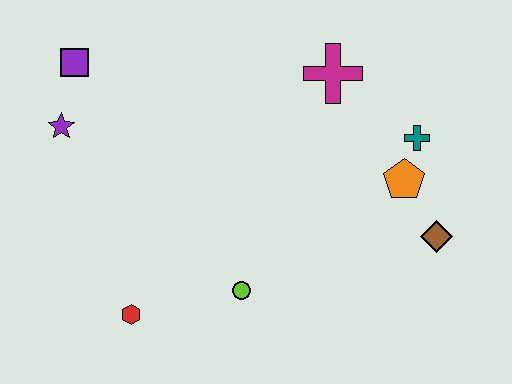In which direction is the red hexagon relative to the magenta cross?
The red hexagon is below the magenta cross.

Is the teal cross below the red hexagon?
No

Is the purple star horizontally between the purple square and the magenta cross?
No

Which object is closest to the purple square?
The purple star is closest to the purple square.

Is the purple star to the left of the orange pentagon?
Yes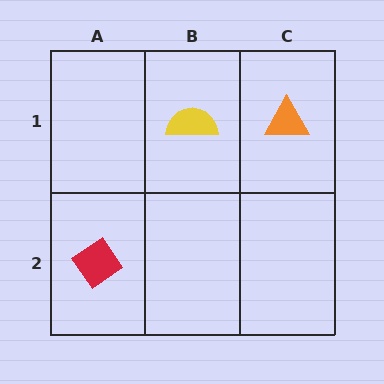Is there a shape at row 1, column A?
No, that cell is empty.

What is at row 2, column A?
A red diamond.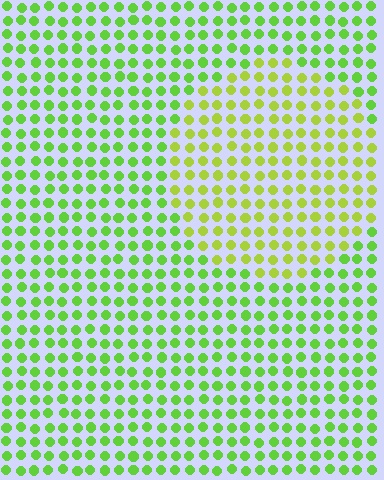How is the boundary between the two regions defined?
The boundary is defined purely by a slight shift in hue (about 28 degrees). Spacing, size, and orientation are identical on both sides.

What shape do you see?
I see a circle.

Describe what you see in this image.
The image is filled with small lime elements in a uniform arrangement. A circle-shaped region is visible where the elements are tinted to a slightly different hue, forming a subtle color boundary.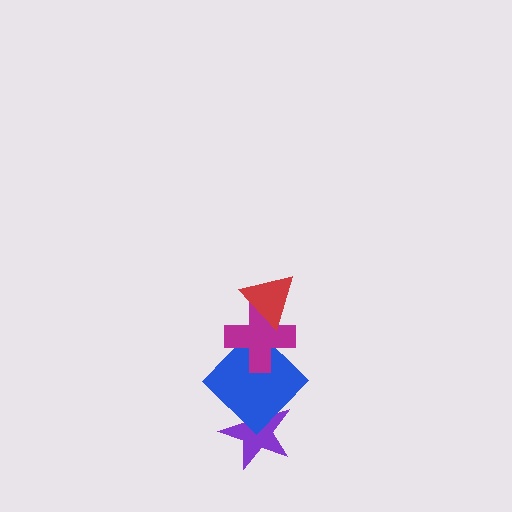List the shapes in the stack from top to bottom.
From top to bottom: the red triangle, the magenta cross, the blue diamond, the purple star.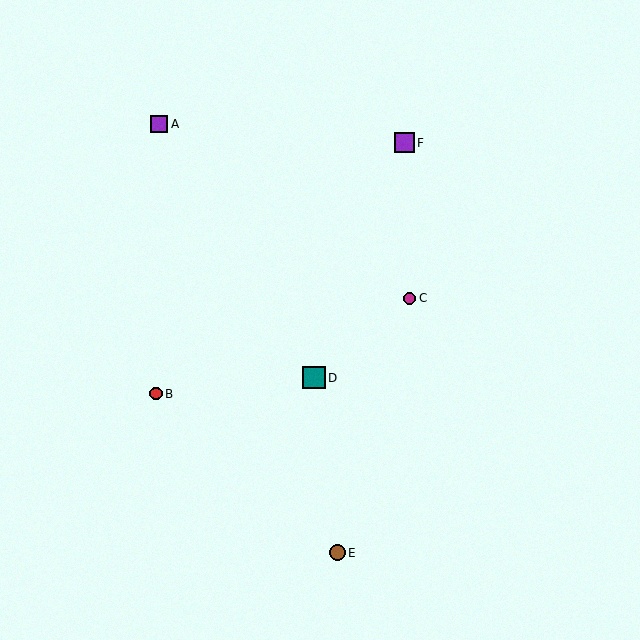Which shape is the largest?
The teal square (labeled D) is the largest.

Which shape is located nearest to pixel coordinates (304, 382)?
The teal square (labeled D) at (314, 378) is nearest to that location.